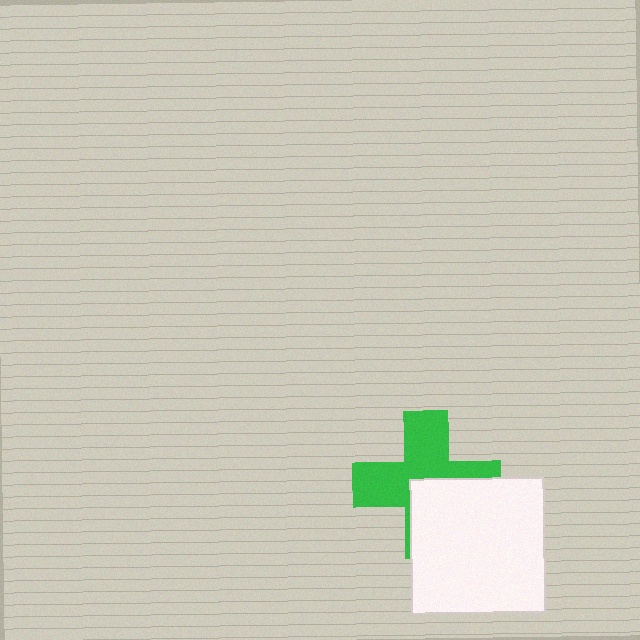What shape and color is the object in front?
The object in front is a white square.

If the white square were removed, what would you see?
You would see the complete green cross.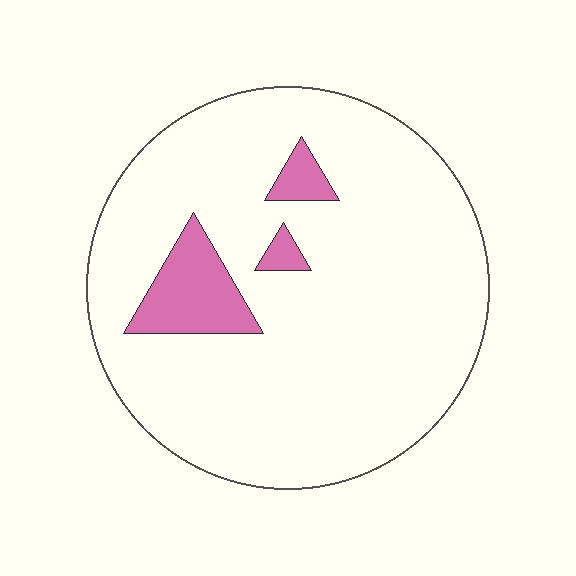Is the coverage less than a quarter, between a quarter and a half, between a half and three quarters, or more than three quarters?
Less than a quarter.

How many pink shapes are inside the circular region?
3.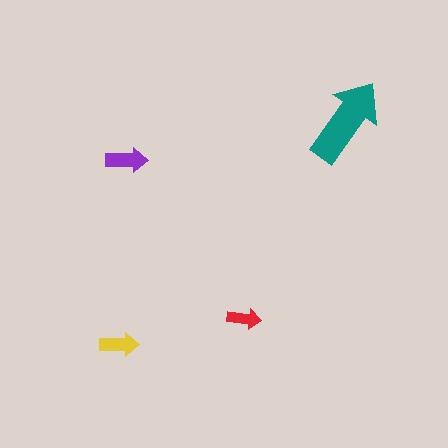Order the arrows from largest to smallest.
the teal one, the purple one, the yellow one, the red one.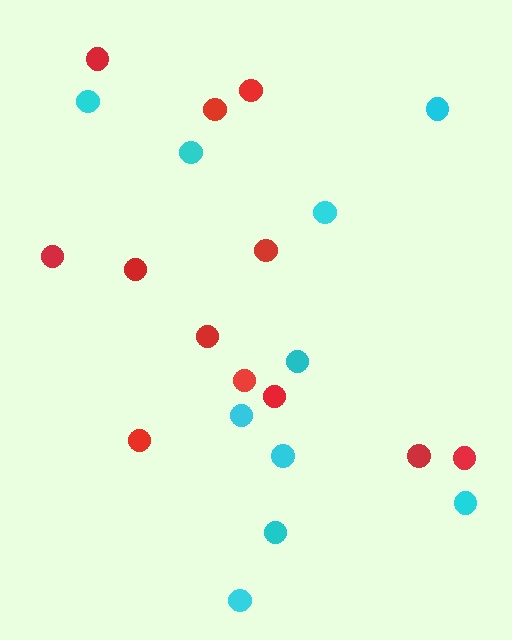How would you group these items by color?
There are 2 groups: one group of red circles (12) and one group of cyan circles (10).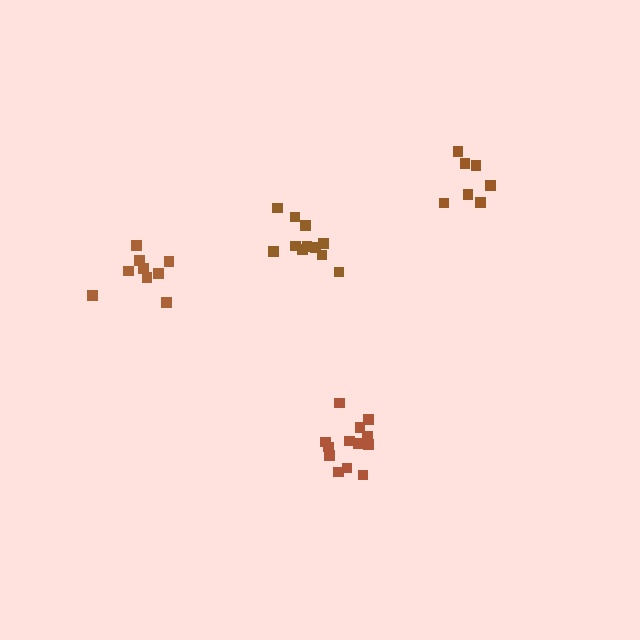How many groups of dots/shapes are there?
There are 4 groups.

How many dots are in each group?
Group 1: 13 dots, Group 2: 11 dots, Group 3: 9 dots, Group 4: 7 dots (40 total).